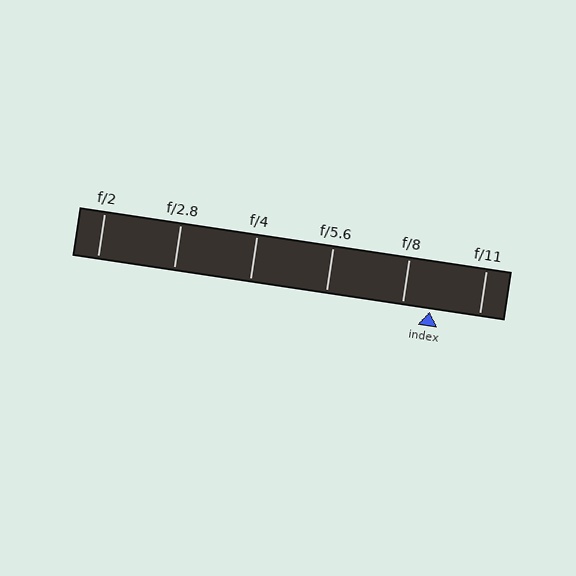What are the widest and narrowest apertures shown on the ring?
The widest aperture shown is f/2 and the narrowest is f/11.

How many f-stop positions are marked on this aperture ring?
There are 6 f-stop positions marked.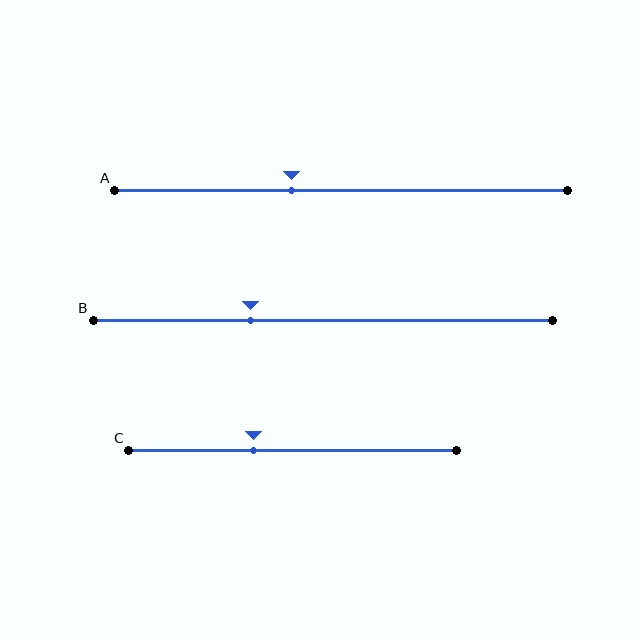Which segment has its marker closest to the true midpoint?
Segment A has its marker closest to the true midpoint.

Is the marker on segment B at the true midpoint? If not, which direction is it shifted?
No, the marker on segment B is shifted to the left by about 16% of the segment length.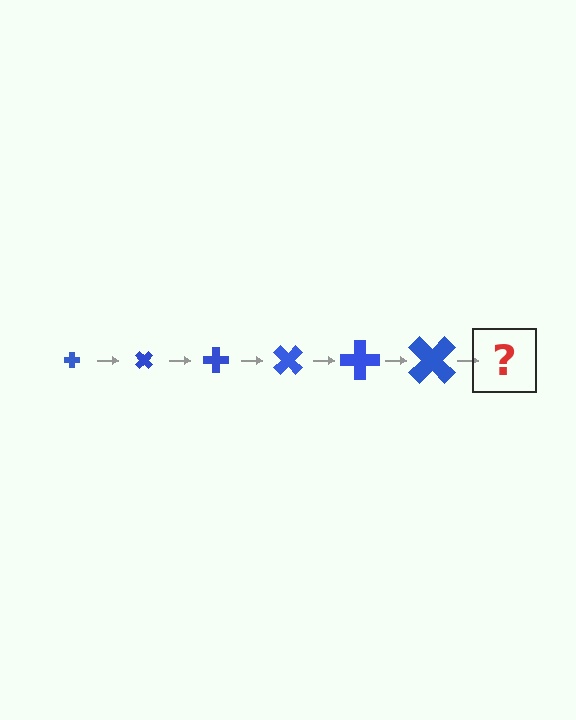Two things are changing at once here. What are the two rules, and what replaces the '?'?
The two rules are that the cross grows larger each step and it rotates 45 degrees each step. The '?' should be a cross, larger than the previous one and rotated 270 degrees from the start.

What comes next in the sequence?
The next element should be a cross, larger than the previous one and rotated 270 degrees from the start.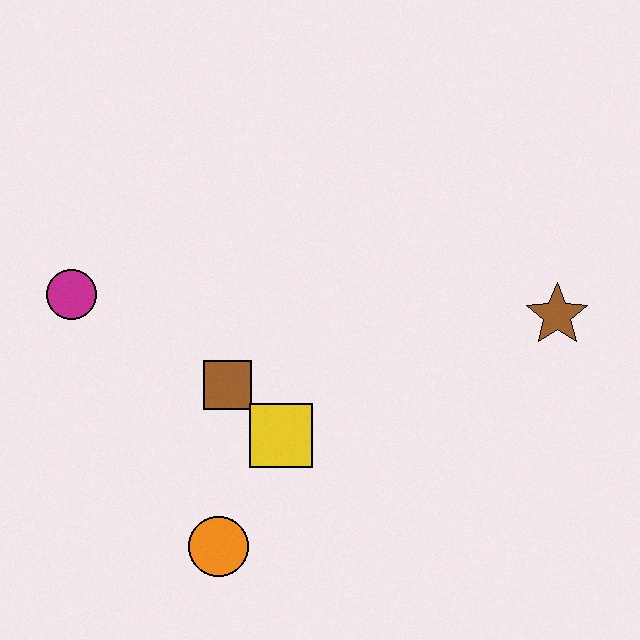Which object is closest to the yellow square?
The brown square is closest to the yellow square.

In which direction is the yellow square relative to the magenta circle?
The yellow square is to the right of the magenta circle.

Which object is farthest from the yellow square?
The brown star is farthest from the yellow square.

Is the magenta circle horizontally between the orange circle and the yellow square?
No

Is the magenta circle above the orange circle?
Yes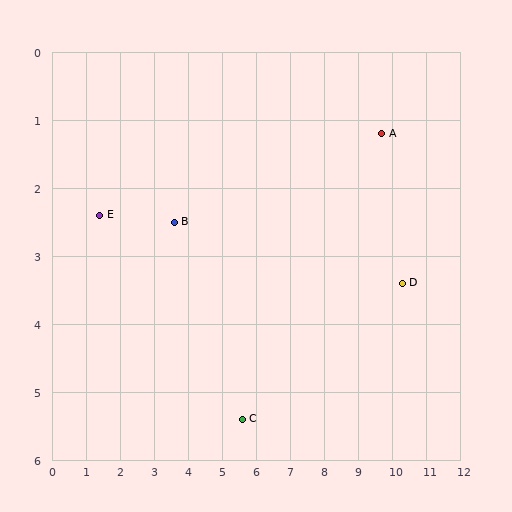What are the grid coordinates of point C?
Point C is at approximately (5.6, 5.4).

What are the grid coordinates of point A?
Point A is at approximately (9.7, 1.2).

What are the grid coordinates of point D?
Point D is at approximately (10.3, 3.4).